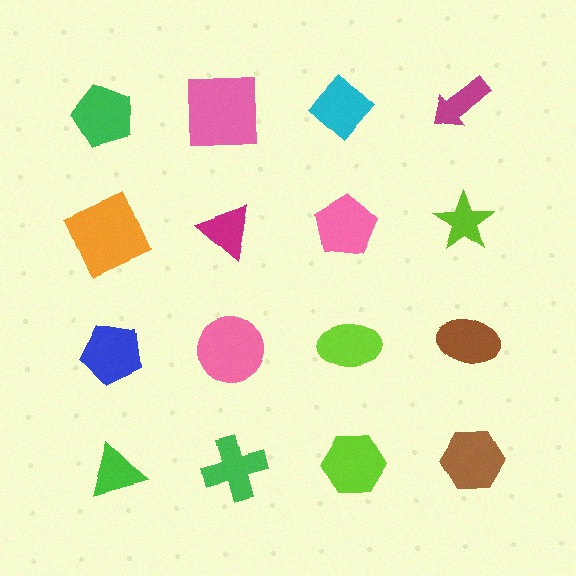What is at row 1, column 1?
A green pentagon.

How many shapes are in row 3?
4 shapes.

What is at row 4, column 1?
A green triangle.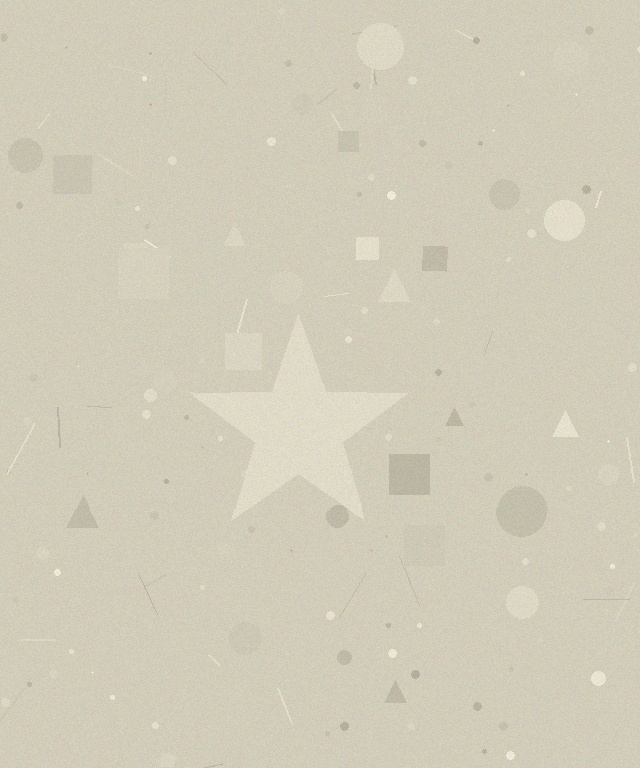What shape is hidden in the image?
A star is hidden in the image.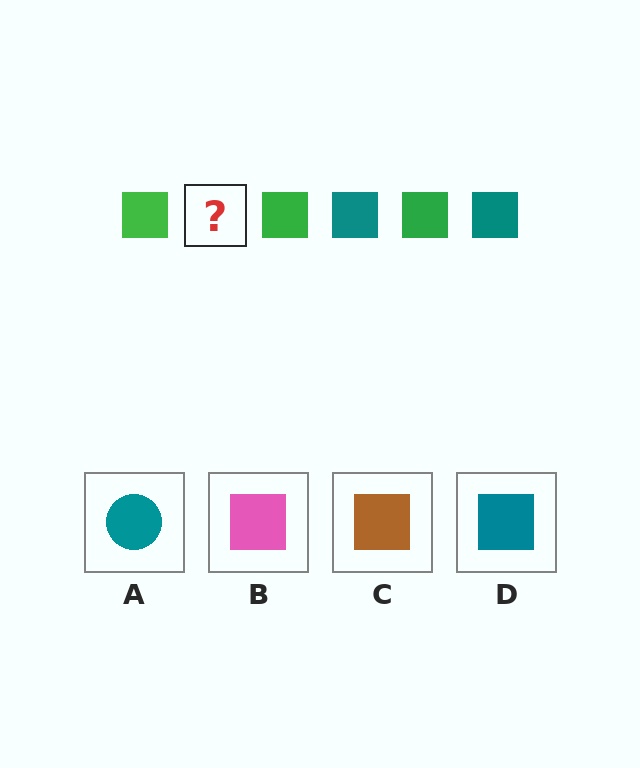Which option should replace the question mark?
Option D.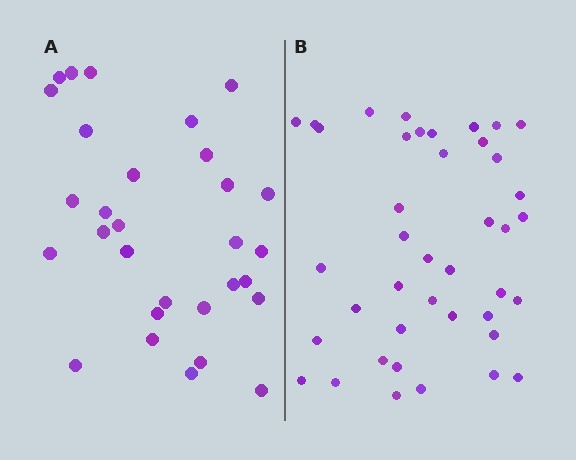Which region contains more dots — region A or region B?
Region B (the right region) has more dots.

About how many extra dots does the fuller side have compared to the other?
Region B has roughly 12 or so more dots than region A.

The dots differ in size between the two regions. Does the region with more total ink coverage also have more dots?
No. Region A has more total ink coverage because its dots are larger, but region B actually contains more individual dots. Total area can be misleading — the number of items is what matters here.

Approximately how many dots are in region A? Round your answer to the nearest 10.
About 30 dots.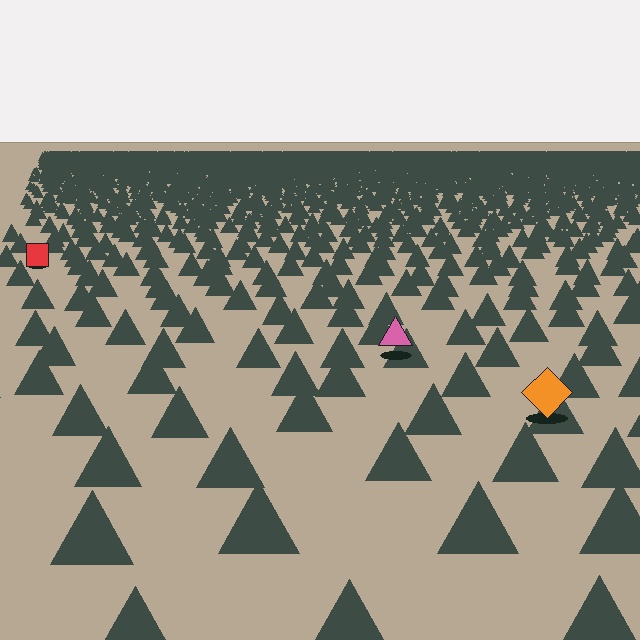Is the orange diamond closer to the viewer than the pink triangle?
Yes. The orange diamond is closer — you can tell from the texture gradient: the ground texture is coarser near it.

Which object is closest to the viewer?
The orange diamond is closest. The texture marks near it are larger and more spread out.